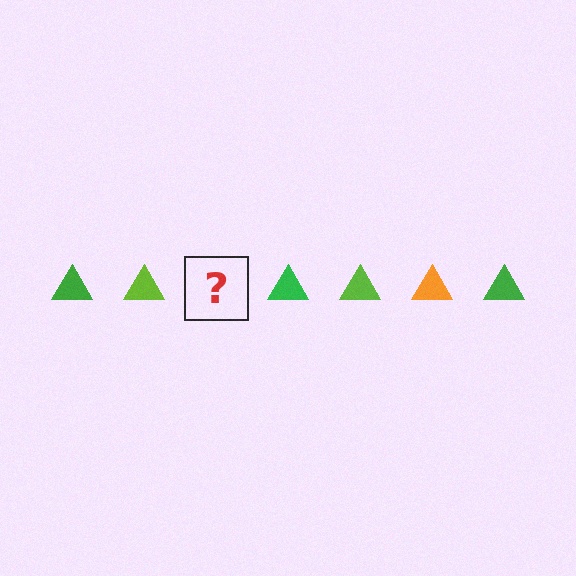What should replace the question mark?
The question mark should be replaced with an orange triangle.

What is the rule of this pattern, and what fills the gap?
The rule is that the pattern cycles through green, lime, orange triangles. The gap should be filled with an orange triangle.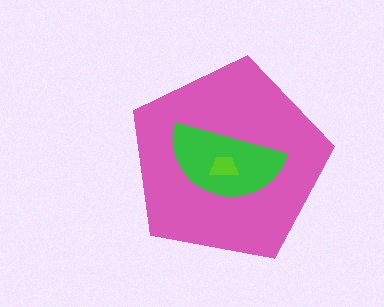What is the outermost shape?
The pink pentagon.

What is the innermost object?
The lime trapezoid.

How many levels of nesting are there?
3.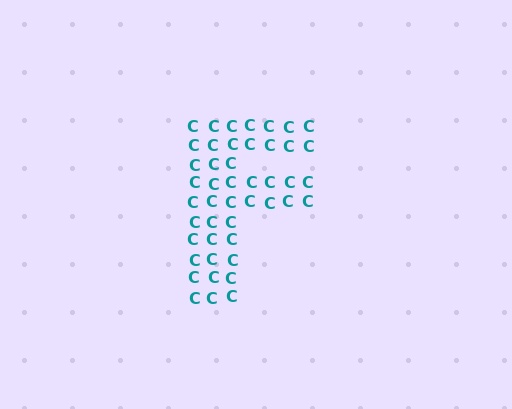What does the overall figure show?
The overall figure shows the letter F.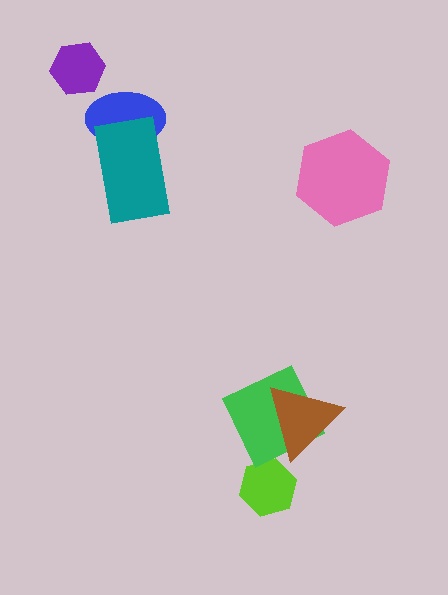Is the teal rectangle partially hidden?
No, no other shape covers it.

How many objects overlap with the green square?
1 object overlaps with the green square.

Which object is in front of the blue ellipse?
The teal rectangle is in front of the blue ellipse.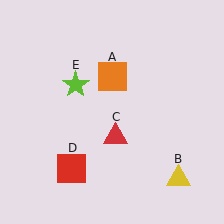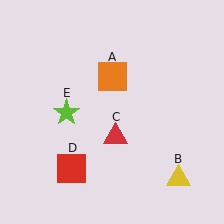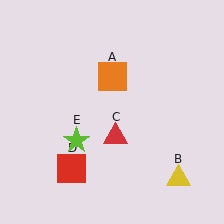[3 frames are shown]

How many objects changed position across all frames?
1 object changed position: lime star (object E).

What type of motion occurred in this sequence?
The lime star (object E) rotated counterclockwise around the center of the scene.